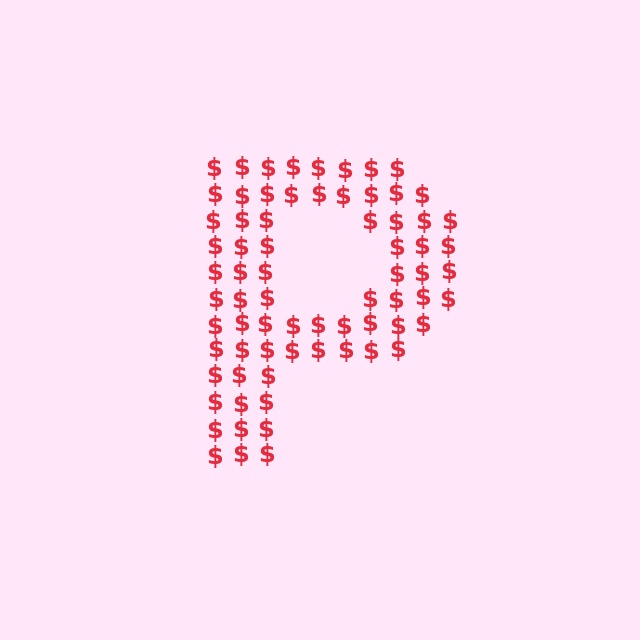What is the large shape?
The large shape is the letter P.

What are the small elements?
The small elements are dollar signs.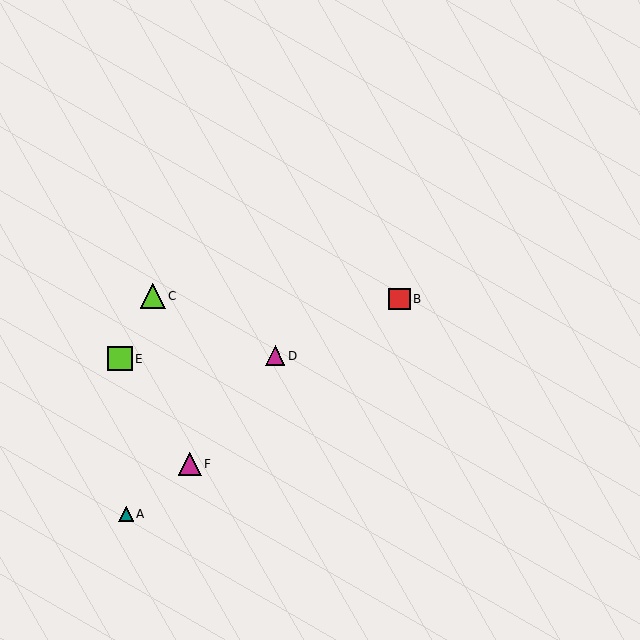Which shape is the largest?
The lime triangle (labeled C) is the largest.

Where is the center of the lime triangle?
The center of the lime triangle is at (153, 296).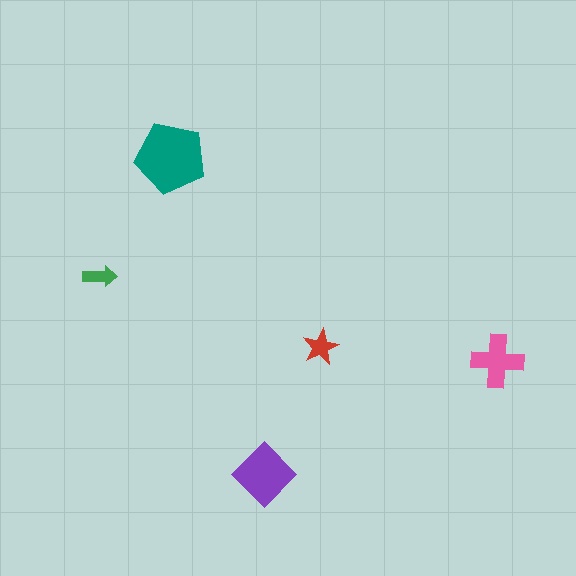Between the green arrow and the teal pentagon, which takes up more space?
The teal pentagon.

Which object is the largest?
The teal pentagon.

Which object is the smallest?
The green arrow.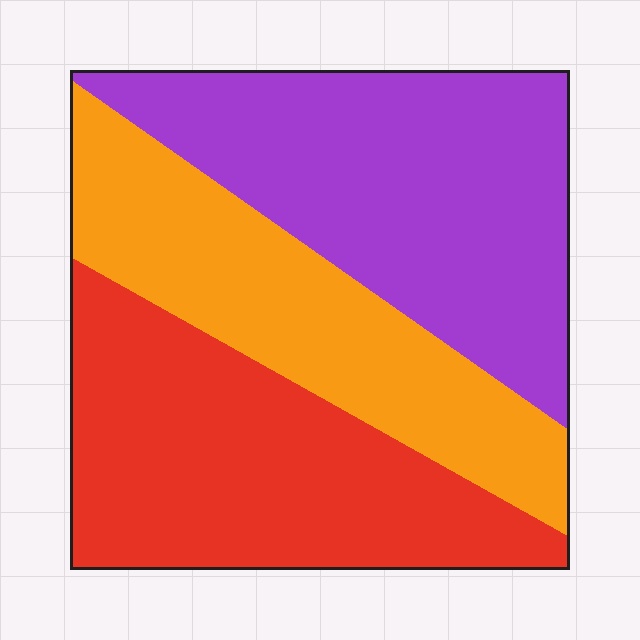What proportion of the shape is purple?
Purple covers about 35% of the shape.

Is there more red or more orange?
Red.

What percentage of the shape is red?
Red takes up about one third (1/3) of the shape.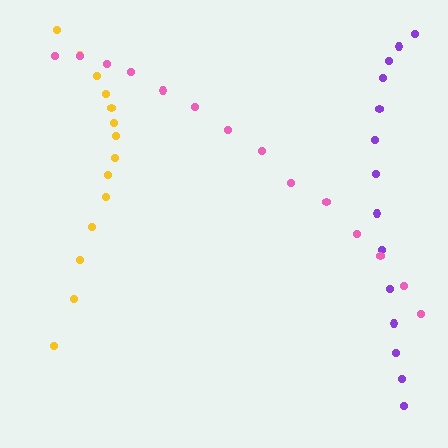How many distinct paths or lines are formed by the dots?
There are 3 distinct paths.